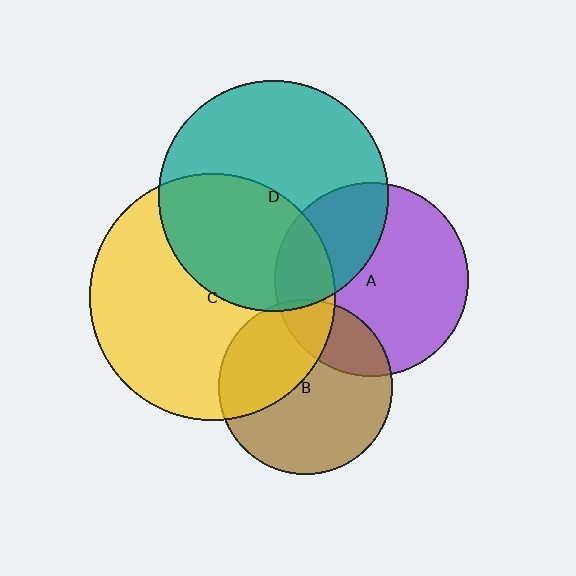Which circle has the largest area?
Circle C (yellow).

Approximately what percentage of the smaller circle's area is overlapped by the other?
Approximately 35%.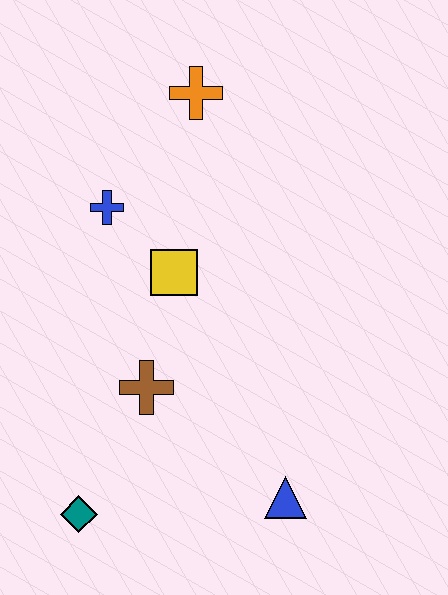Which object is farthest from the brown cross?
The orange cross is farthest from the brown cross.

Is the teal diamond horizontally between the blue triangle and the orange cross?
No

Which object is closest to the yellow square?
The blue cross is closest to the yellow square.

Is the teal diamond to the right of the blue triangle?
No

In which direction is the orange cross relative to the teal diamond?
The orange cross is above the teal diamond.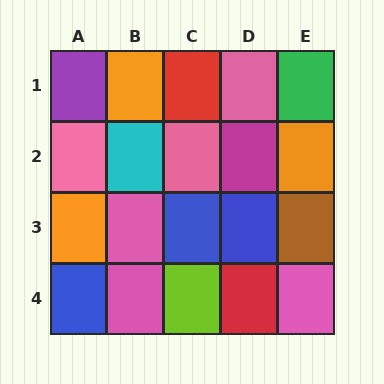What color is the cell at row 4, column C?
Lime.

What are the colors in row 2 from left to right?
Pink, cyan, pink, magenta, orange.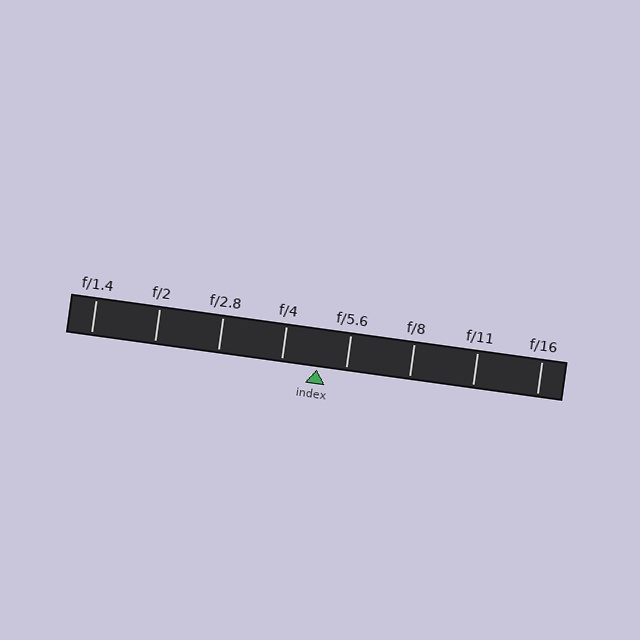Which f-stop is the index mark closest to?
The index mark is closest to f/5.6.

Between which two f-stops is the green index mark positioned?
The index mark is between f/4 and f/5.6.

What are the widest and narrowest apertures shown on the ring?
The widest aperture shown is f/1.4 and the narrowest is f/16.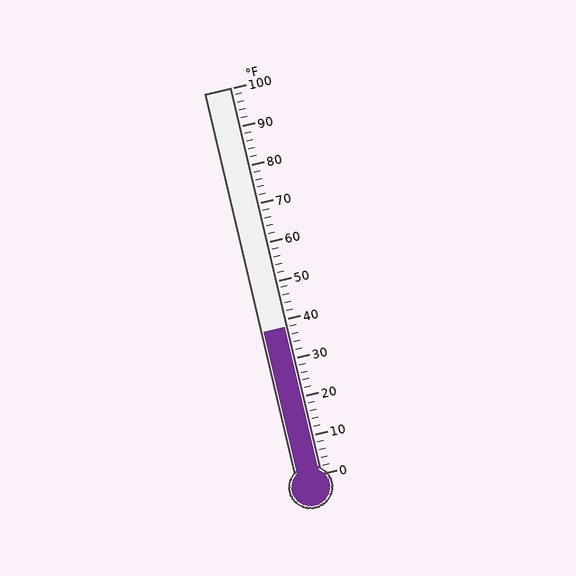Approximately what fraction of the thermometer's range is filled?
The thermometer is filled to approximately 40% of its range.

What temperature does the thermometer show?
The thermometer shows approximately 38°F.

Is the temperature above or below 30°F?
The temperature is above 30°F.